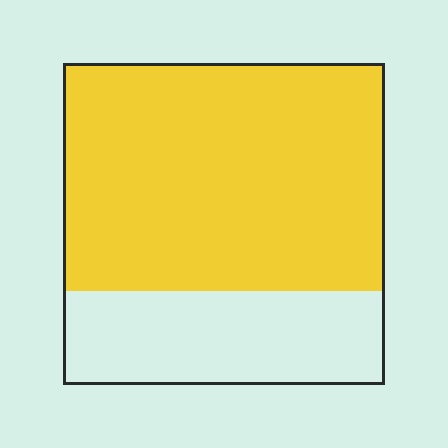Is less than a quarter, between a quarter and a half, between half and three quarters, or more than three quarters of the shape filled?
Between half and three quarters.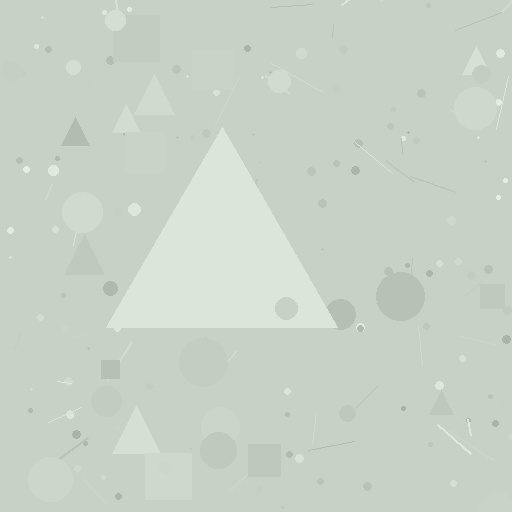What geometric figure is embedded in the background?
A triangle is embedded in the background.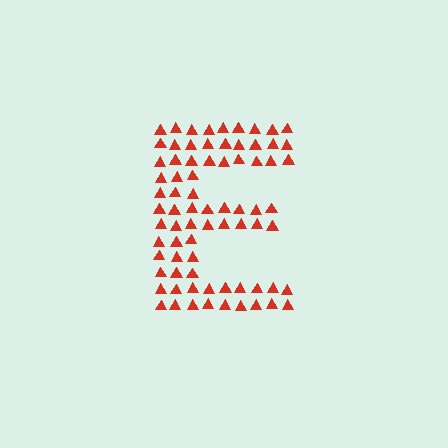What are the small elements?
The small elements are triangles.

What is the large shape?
The large shape is the letter E.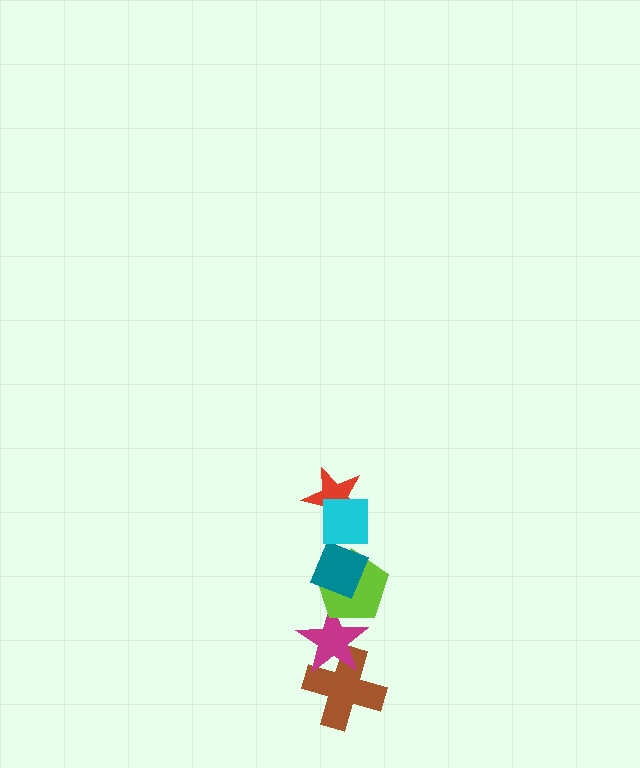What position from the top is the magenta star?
The magenta star is 5th from the top.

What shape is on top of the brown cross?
The magenta star is on top of the brown cross.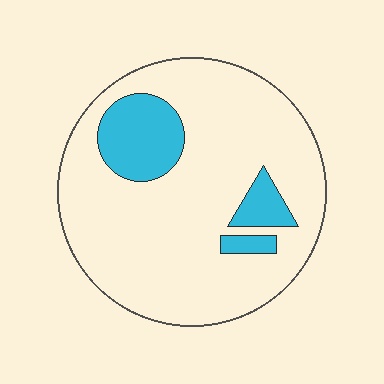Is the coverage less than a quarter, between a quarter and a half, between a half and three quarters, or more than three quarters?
Less than a quarter.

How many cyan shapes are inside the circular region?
3.